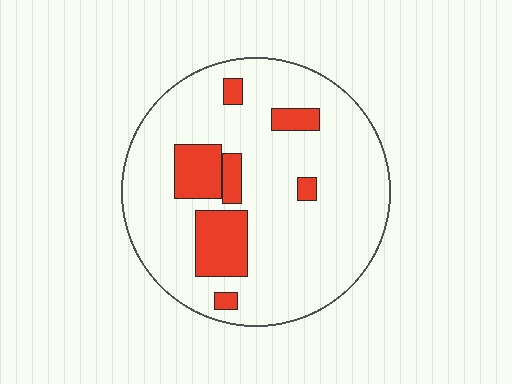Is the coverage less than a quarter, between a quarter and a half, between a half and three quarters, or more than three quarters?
Less than a quarter.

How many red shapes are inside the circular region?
7.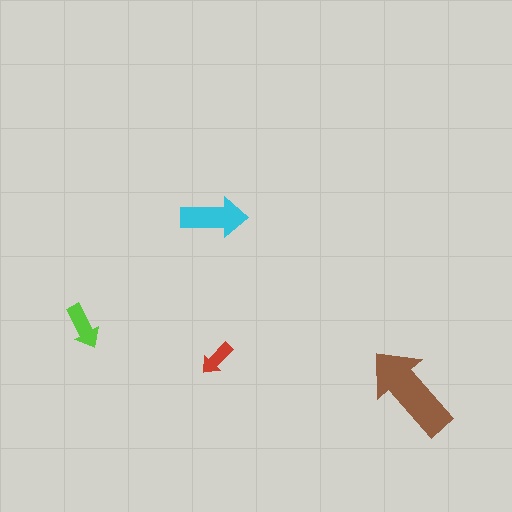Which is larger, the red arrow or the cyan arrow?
The cyan one.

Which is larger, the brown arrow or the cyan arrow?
The brown one.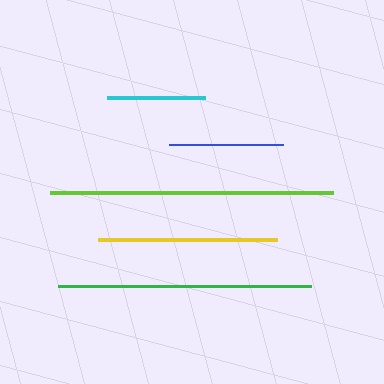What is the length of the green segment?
The green segment is approximately 253 pixels long.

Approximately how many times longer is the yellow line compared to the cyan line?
The yellow line is approximately 1.8 times the length of the cyan line.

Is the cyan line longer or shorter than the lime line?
The lime line is longer than the cyan line.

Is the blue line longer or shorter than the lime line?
The lime line is longer than the blue line.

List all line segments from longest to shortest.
From longest to shortest: lime, green, yellow, blue, cyan.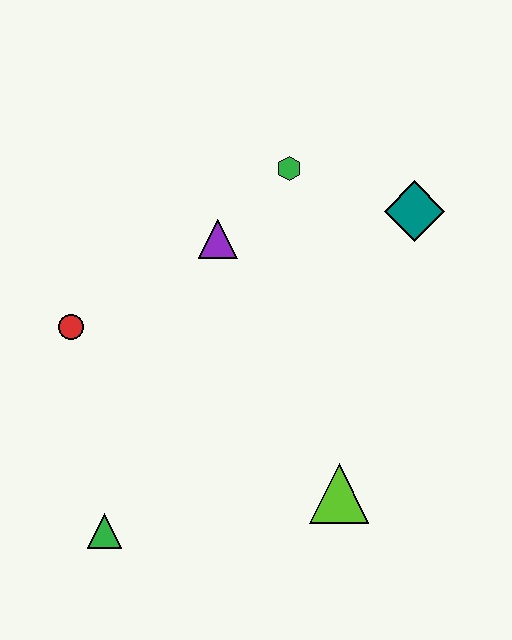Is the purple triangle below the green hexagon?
Yes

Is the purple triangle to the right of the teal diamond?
No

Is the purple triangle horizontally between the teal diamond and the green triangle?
Yes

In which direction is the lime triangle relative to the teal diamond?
The lime triangle is below the teal diamond.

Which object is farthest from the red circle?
The teal diamond is farthest from the red circle.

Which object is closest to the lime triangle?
The green triangle is closest to the lime triangle.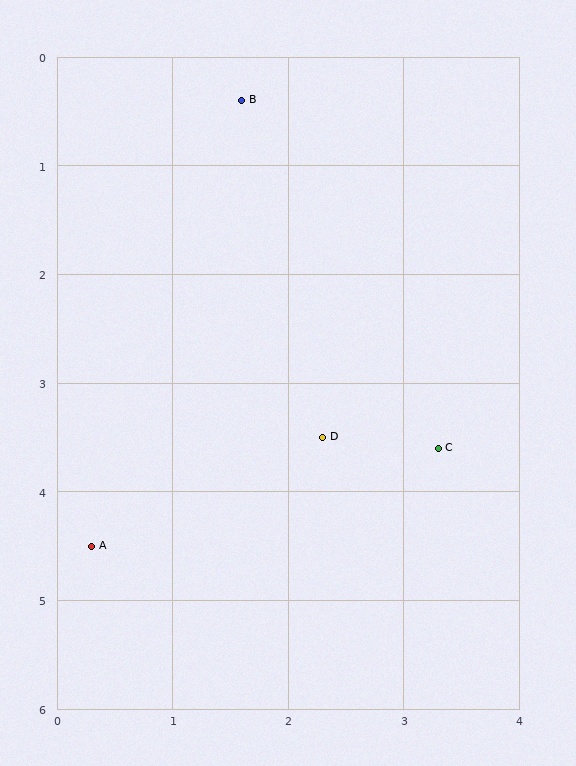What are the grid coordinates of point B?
Point B is at approximately (1.6, 0.4).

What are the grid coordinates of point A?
Point A is at approximately (0.3, 4.5).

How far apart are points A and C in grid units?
Points A and C are about 3.1 grid units apart.